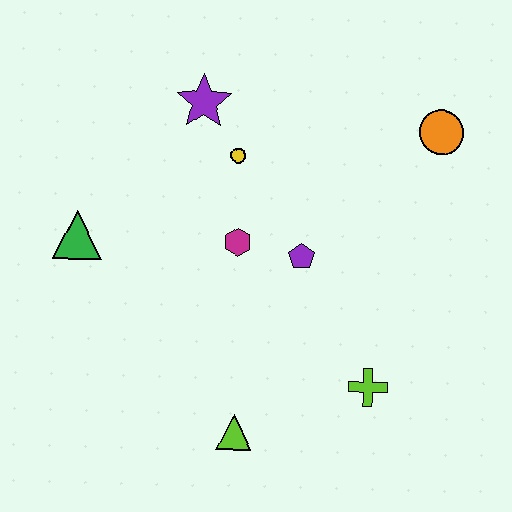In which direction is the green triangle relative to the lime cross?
The green triangle is to the left of the lime cross.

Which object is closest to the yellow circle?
The purple star is closest to the yellow circle.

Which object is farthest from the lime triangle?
The orange circle is farthest from the lime triangle.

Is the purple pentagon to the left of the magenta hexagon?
No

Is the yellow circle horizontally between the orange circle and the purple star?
Yes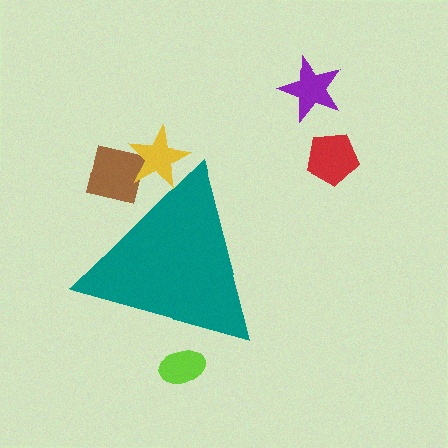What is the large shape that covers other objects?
A teal triangle.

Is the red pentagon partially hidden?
No, the red pentagon is fully visible.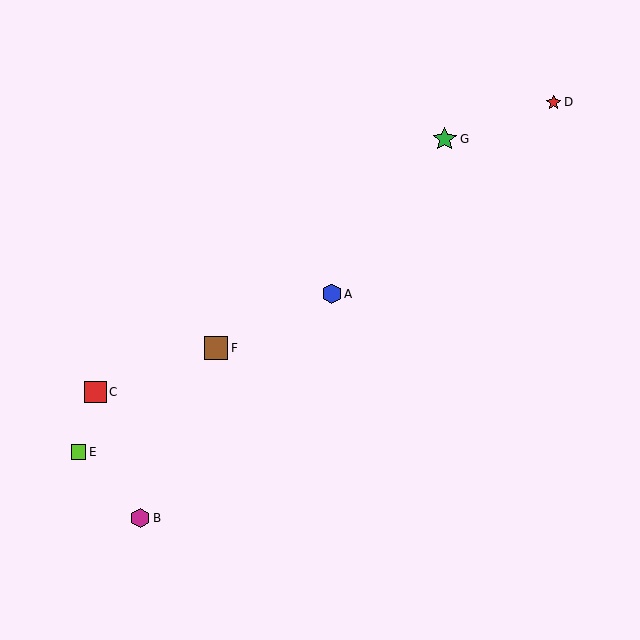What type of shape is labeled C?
Shape C is a red square.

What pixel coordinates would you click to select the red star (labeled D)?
Click at (554, 102) to select the red star D.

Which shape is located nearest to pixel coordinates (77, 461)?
The lime square (labeled E) at (79, 452) is nearest to that location.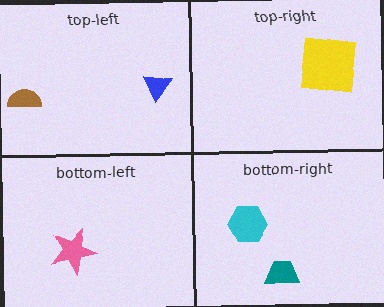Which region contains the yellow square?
The top-right region.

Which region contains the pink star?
The bottom-left region.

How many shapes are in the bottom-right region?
2.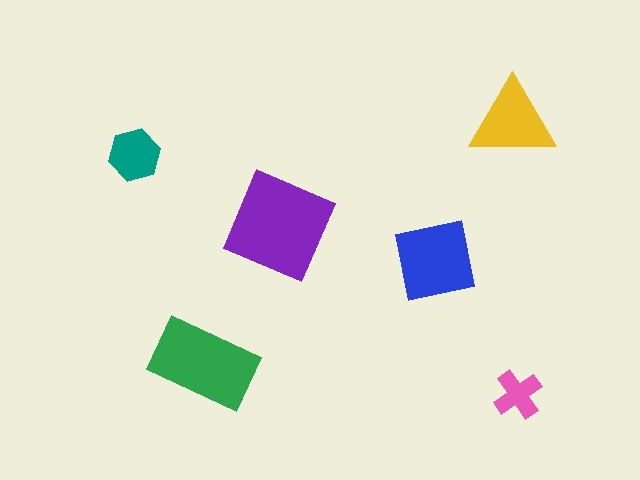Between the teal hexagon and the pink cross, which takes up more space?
The teal hexagon.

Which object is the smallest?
The pink cross.